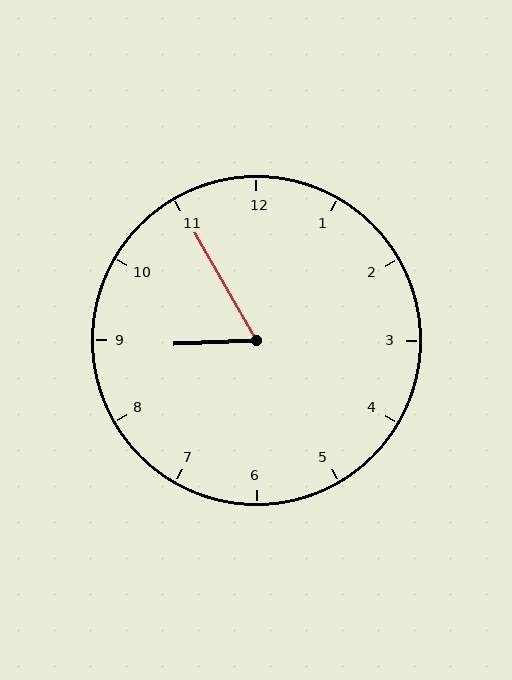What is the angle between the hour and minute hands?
Approximately 62 degrees.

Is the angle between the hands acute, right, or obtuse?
It is acute.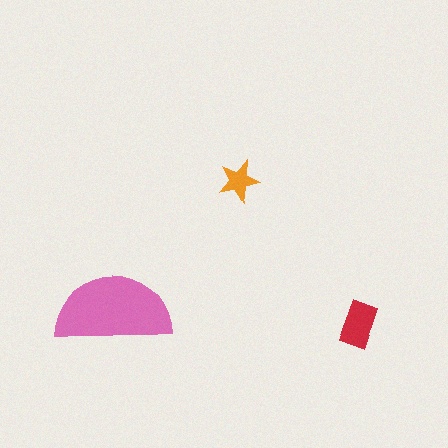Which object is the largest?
The pink semicircle.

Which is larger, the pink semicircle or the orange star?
The pink semicircle.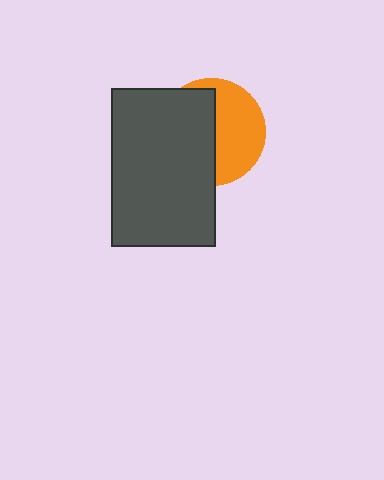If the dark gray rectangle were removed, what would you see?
You would see the complete orange circle.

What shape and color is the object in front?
The object in front is a dark gray rectangle.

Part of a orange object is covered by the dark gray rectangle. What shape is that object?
It is a circle.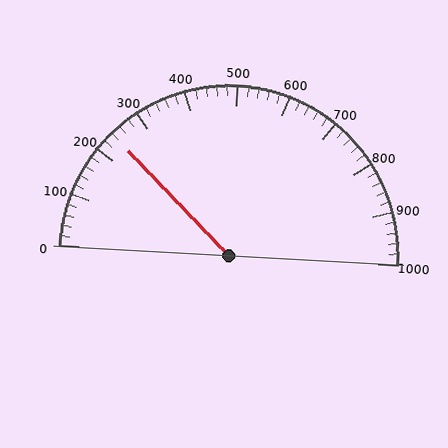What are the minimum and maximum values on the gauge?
The gauge ranges from 0 to 1000.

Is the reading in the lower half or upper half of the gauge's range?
The reading is in the lower half of the range (0 to 1000).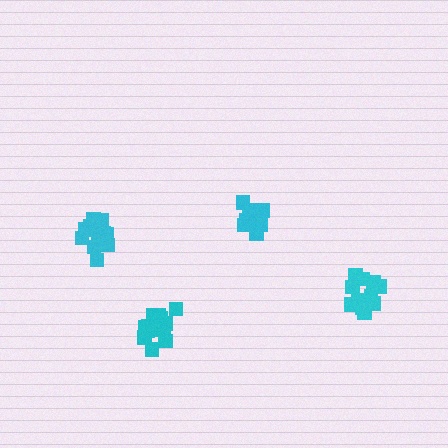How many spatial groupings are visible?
There are 4 spatial groupings.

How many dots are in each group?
Group 1: 11 dots, Group 2: 12 dots, Group 3: 14 dots, Group 4: 14 dots (51 total).